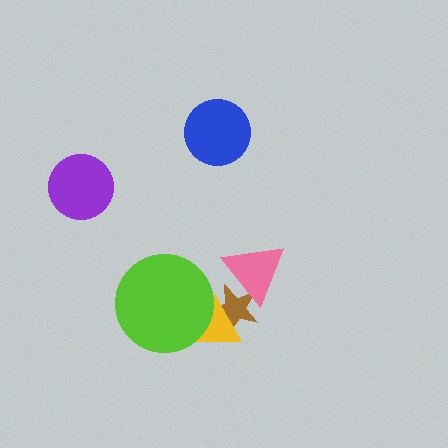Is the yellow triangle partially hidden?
Yes, it is partially covered by another shape.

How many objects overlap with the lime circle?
1 object overlaps with the lime circle.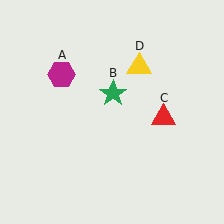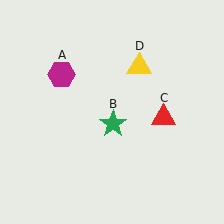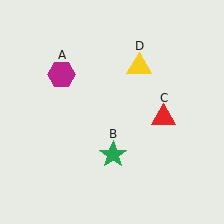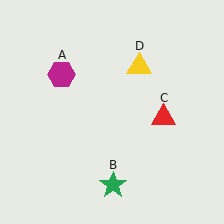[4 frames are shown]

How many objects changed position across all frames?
1 object changed position: green star (object B).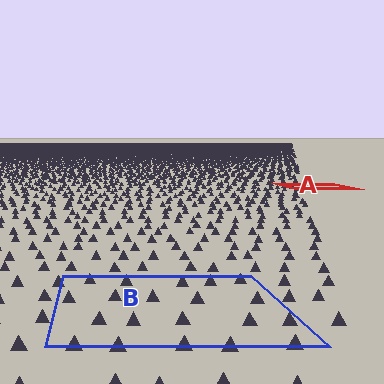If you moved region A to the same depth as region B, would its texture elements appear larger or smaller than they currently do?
They would appear larger. At a closer depth, the same texture elements are projected at a bigger on-screen size.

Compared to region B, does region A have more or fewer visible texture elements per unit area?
Region A has more texture elements per unit area — they are packed more densely because it is farther away.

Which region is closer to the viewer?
Region B is closer. The texture elements there are larger and more spread out.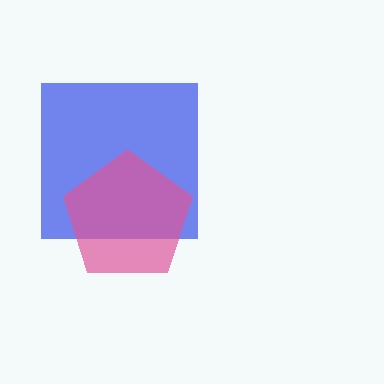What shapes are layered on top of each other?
The layered shapes are: a blue square, a pink pentagon.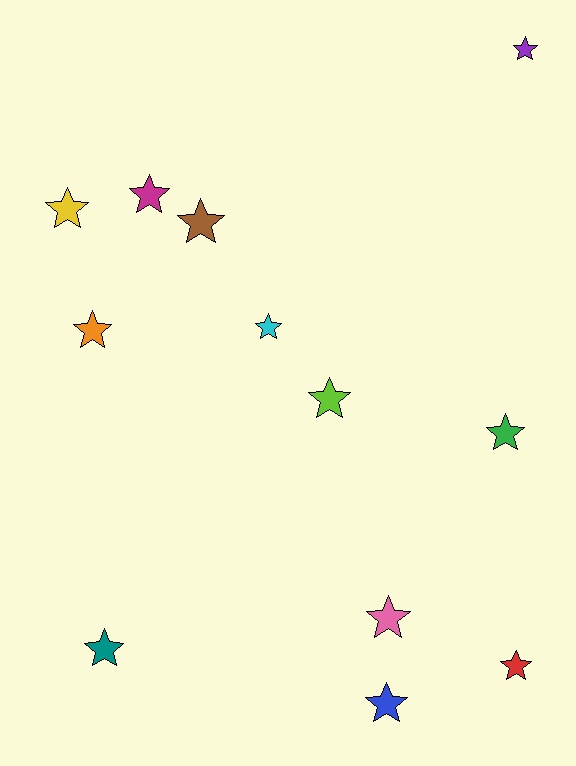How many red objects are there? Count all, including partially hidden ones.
There is 1 red object.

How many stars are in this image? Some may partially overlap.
There are 12 stars.